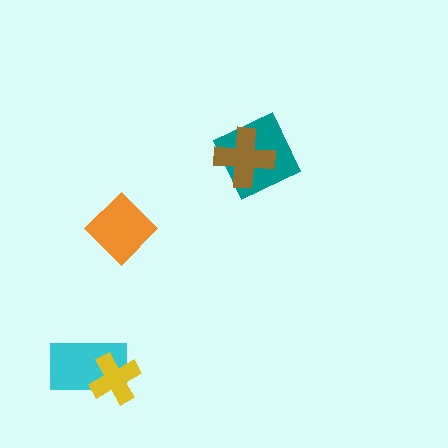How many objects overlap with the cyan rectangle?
1 object overlaps with the cyan rectangle.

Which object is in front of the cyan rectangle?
The yellow cross is in front of the cyan rectangle.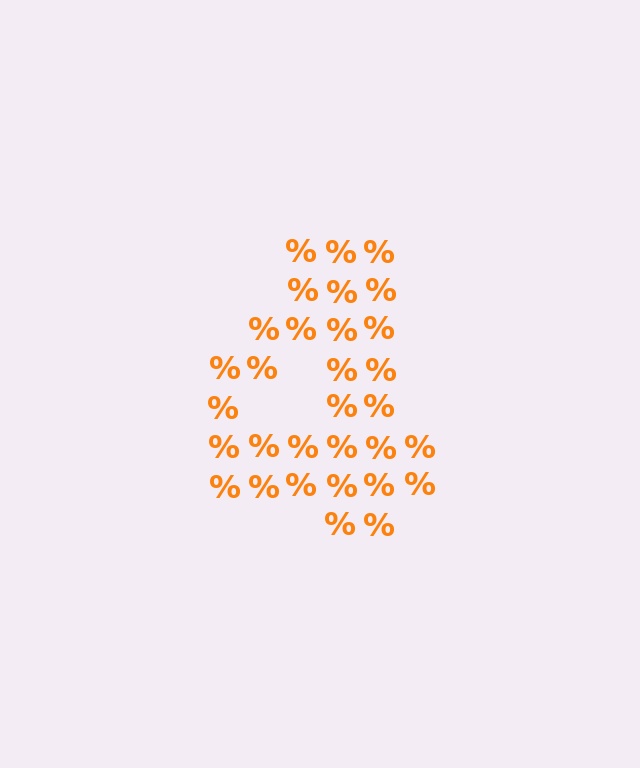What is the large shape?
The large shape is the digit 4.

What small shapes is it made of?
It is made of small percent signs.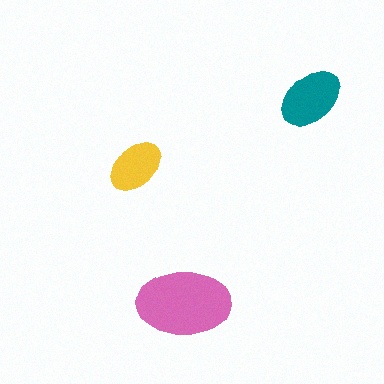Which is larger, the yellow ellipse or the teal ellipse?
The teal one.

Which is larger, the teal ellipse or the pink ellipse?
The pink one.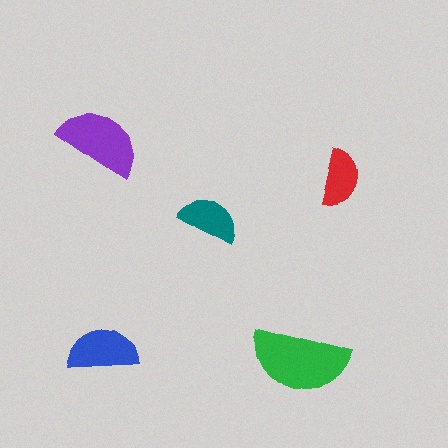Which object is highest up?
The purple semicircle is topmost.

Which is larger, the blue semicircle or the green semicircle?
The green one.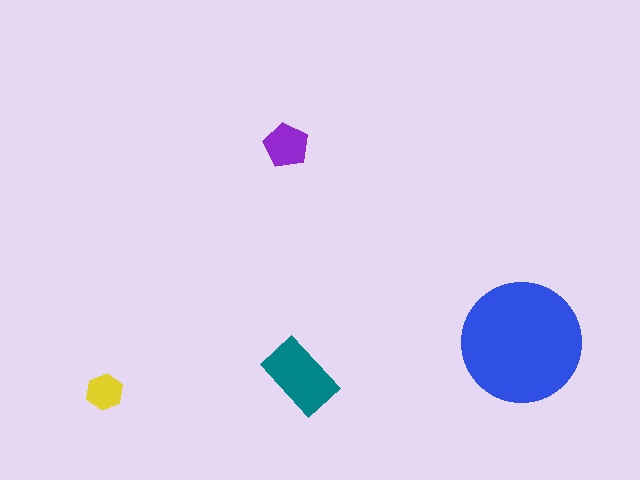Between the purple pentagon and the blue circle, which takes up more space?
The blue circle.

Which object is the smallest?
The yellow hexagon.